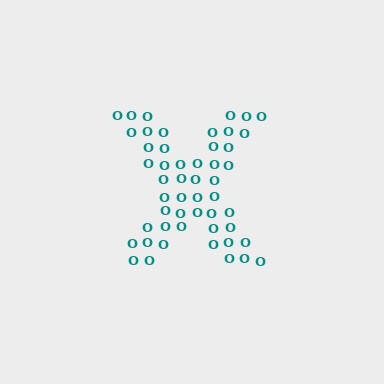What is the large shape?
The large shape is the letter X.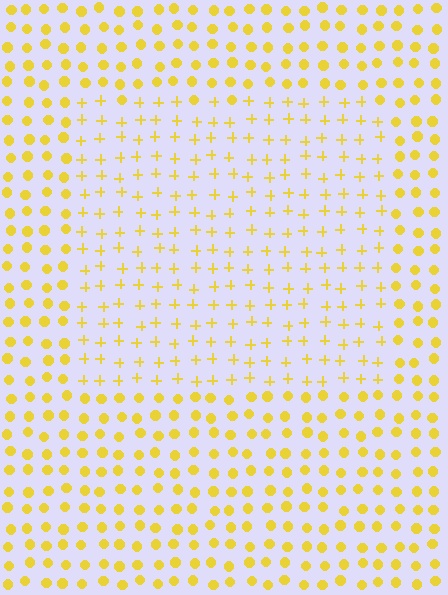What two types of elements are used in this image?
The image uses plus signs inside the rectangle region and circles outside it.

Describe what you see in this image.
The image is filled with small yellow elements arranged in a uniform grid. A rectangle-shaped region contains plus signs, while the surrounding area contains circles. The boundary is defined purely by the change in element shape.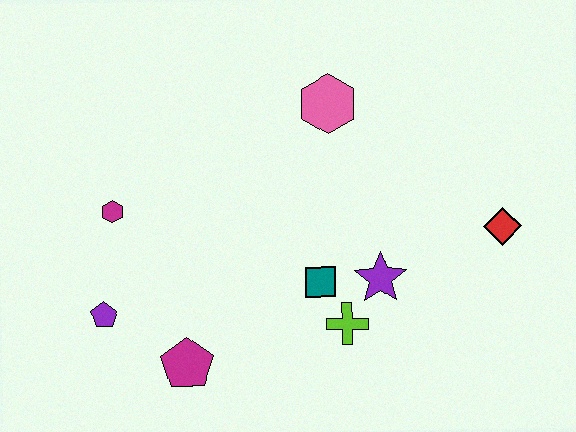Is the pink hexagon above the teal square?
Yes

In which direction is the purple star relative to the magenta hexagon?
The purple star is to the right of the magenta hexagon.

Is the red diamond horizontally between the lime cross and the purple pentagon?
No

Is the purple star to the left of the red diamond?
Yes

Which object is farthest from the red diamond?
The purple pentagon is farthest from the red diamond.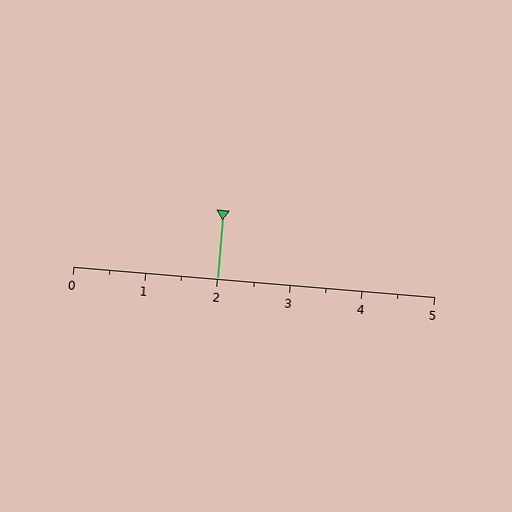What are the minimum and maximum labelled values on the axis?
The axis runs from 0 to 5.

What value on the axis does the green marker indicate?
The marker indicates approximately 2.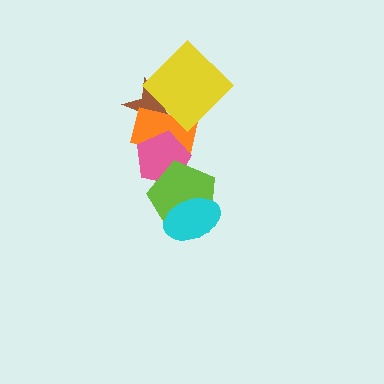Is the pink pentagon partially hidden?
Yes, it is partially covered by another shape.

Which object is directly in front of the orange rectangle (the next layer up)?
The pink pentagon is directly in front of the orange rectangle.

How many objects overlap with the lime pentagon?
2 objects overlap with the lime pentagon.